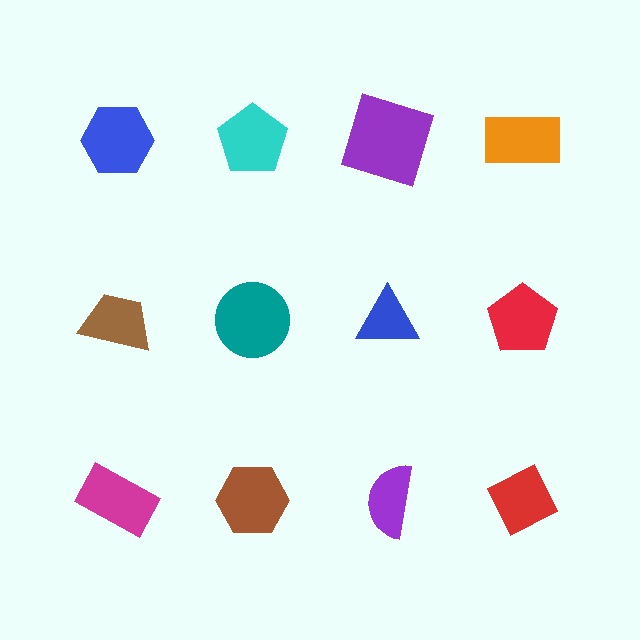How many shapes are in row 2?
4 shapes.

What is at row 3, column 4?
A red diamond.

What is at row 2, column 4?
A red pentagon.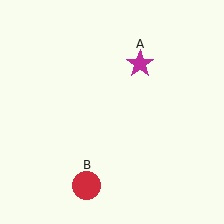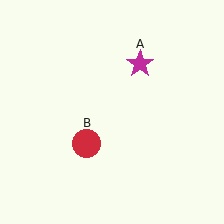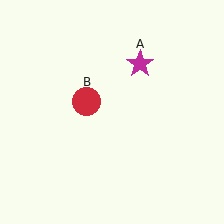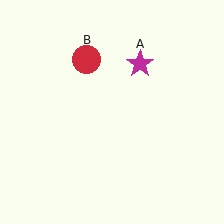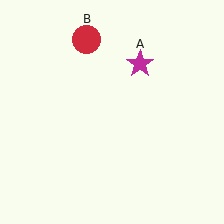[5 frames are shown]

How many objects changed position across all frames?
1 object changed position: red circle (object B).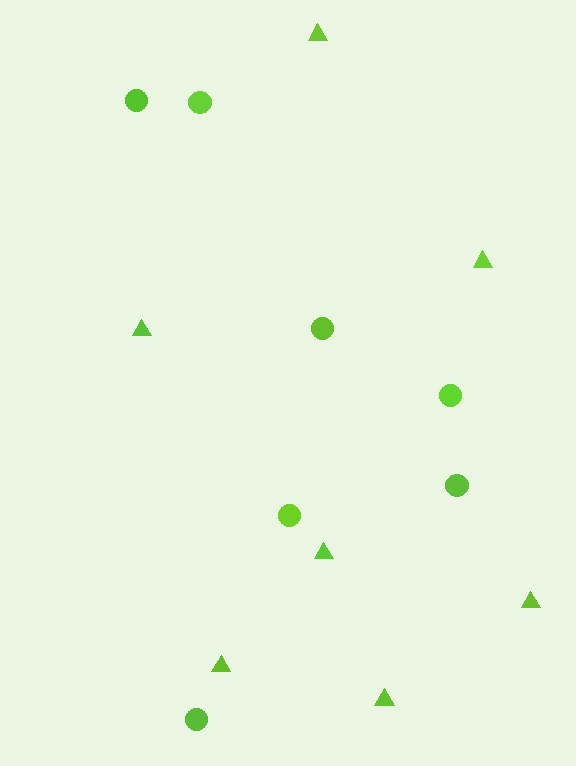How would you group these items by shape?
There are 2 groups: one group of circles (7) and one group of triangles (7).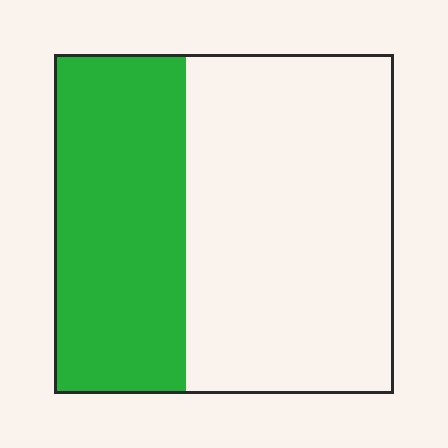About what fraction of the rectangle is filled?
About two fifths (2/5).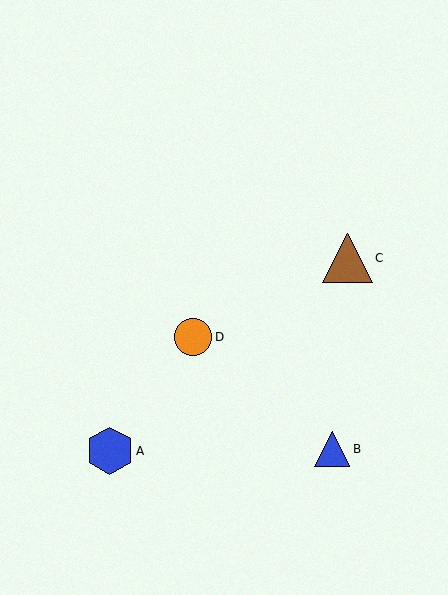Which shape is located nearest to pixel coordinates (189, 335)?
The orange circle (labeled D) at (193, 337) is nearest to that location.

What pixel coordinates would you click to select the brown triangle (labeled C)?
Click at (347, 258) to select the brown triangle C.